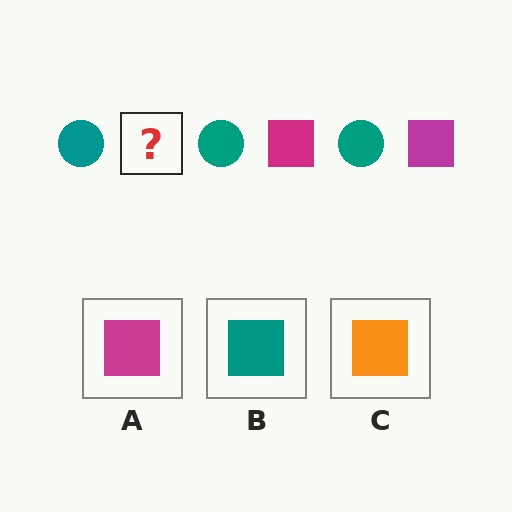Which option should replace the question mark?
Option A.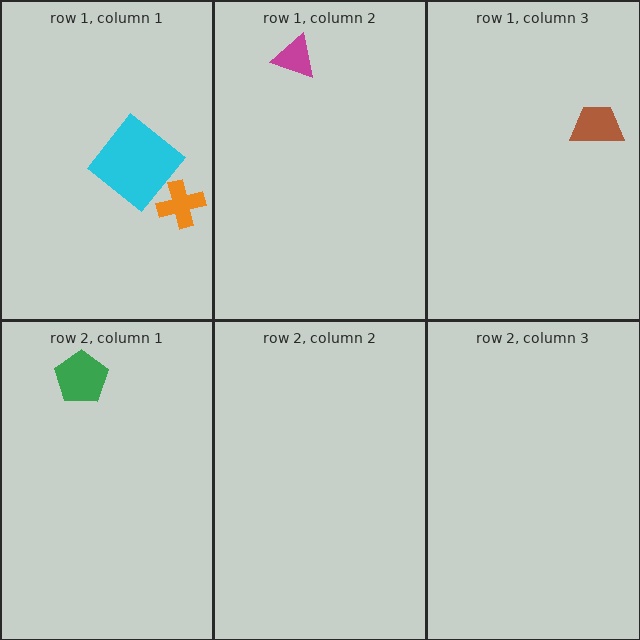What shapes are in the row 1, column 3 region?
The brown trapezoid.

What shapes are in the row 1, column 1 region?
The cyan diamond, the orange cross.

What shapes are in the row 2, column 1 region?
The green pentagon.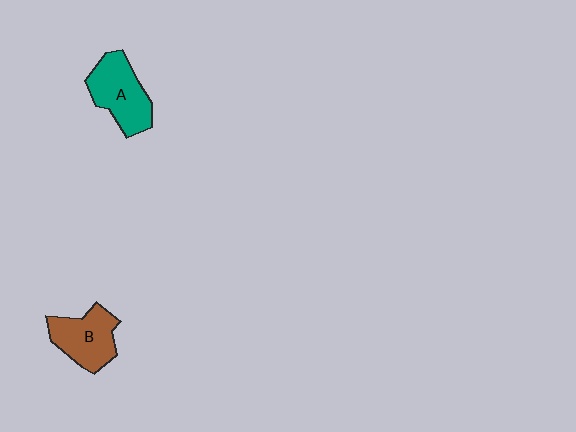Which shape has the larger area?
Shape A (teal).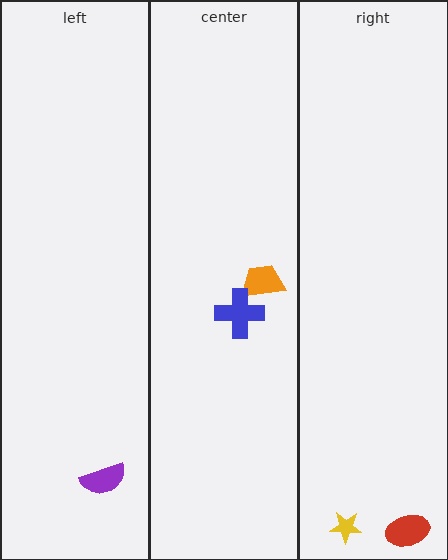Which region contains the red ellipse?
The right region.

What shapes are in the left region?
The purple semicircle.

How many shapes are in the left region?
1.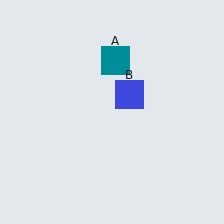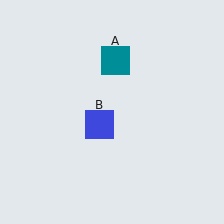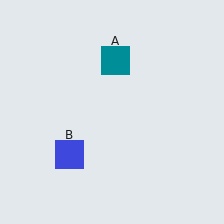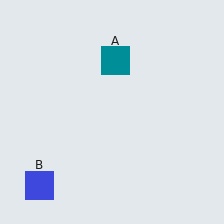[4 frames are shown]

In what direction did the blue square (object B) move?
The blue square (object B) moved down and to the left.